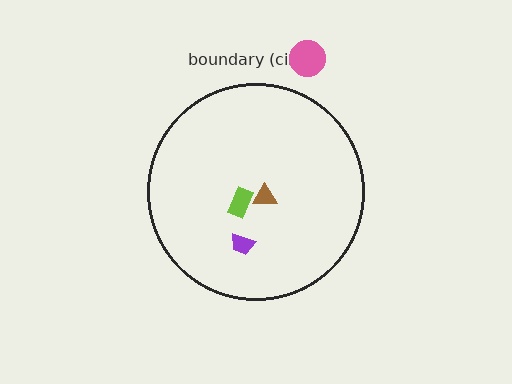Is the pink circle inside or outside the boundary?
Outside.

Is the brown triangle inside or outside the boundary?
Inside.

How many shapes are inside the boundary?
3 inside, 1 outside.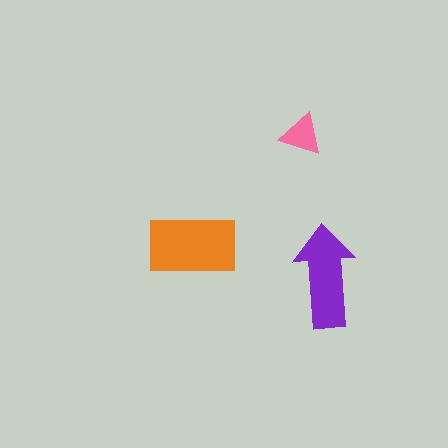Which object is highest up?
The pink triangle is topmost.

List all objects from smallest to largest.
The pink triangle, the purple arrow, the orange rectangle.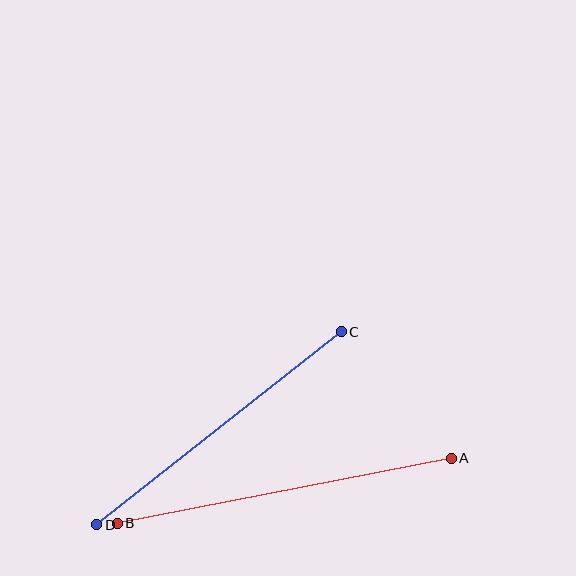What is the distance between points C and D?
The distance is approximately 311 pixels.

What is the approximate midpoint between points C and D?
The midpoint is at approximately (219, 428) pixels.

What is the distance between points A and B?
The distance is approximately 341 pixels.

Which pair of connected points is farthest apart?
Points A and B are farthest apart.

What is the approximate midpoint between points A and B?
The midpoint is at approximately (284, 491) pixels.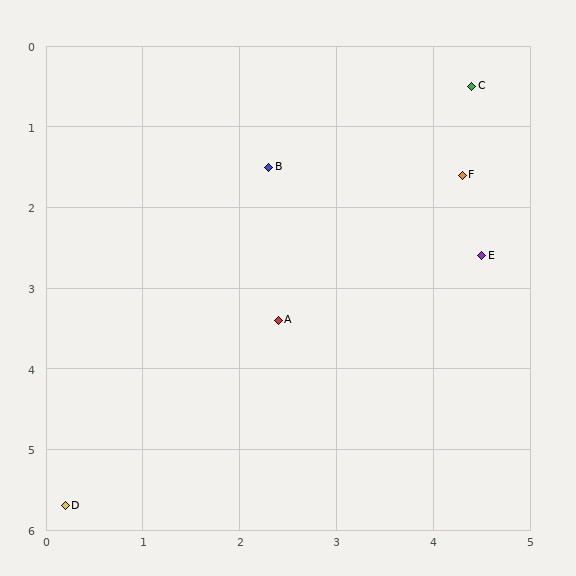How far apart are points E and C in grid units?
Points E and C are about 2.1 grid units apart.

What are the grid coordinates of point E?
Point E is at approximately (4.5, 2.6).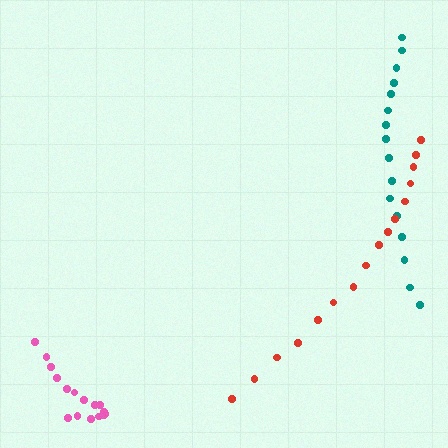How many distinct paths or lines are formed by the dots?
There are 3 distinct paths.